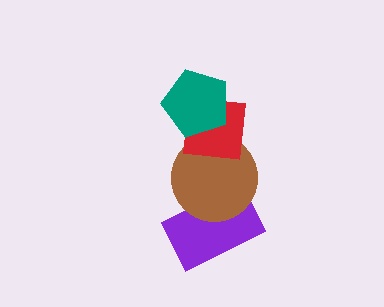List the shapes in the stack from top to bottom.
From top to bottom: the teal pentagon, the red square, the brown circle, the purple rectangle.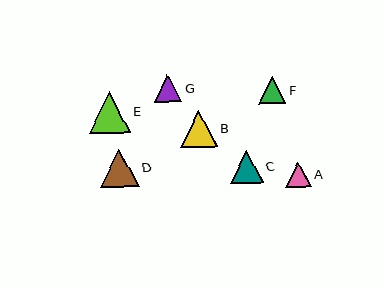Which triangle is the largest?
Triangle E is the largest with a size of approximately 41 pixels.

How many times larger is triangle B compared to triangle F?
Triangle B is approximately 1.3 times the size of triangle F.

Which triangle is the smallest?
Triangle A is the smallest with a size of approximately 25 pixels.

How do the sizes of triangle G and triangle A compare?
Triangle G and triangle A are approximately the same size.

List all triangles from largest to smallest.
From largest to smallest: E, D, B, C, G, F, A.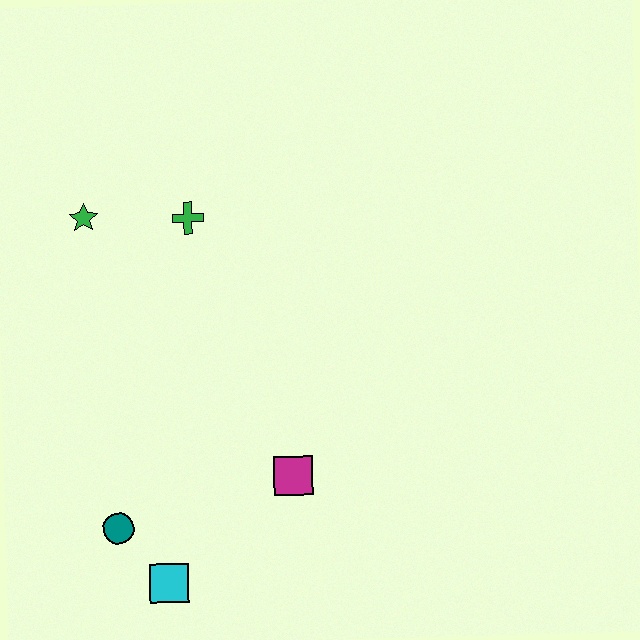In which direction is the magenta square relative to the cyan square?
The magenta square is to the right of the cyan square.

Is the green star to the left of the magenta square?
Yes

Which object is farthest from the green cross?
The cyan square is farthest from the green cross.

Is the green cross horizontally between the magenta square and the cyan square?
Yes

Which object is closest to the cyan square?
The teal circle is closest to the cyan square.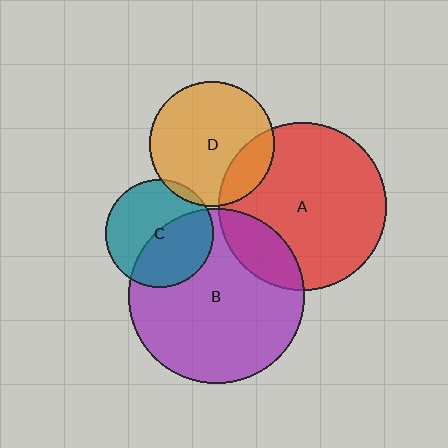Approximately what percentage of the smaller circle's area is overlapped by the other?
Approximately 15%.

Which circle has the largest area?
Circle B (purple).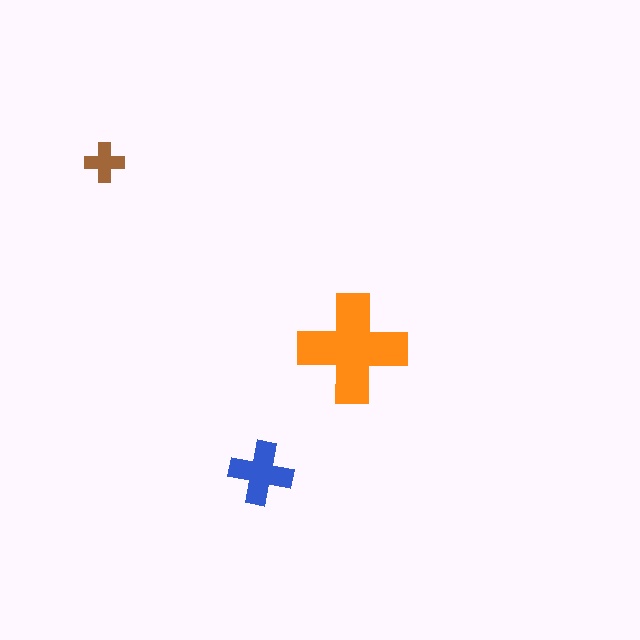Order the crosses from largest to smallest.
the orange one, the blue one, the brown one.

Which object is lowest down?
The blue cross is bottommost.